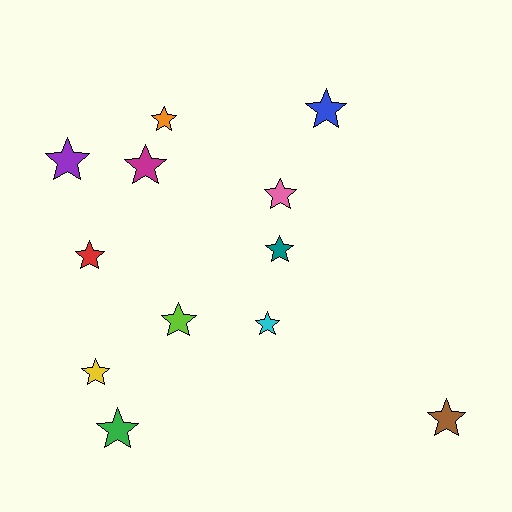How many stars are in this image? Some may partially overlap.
There are 12 stars.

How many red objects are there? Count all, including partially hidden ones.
There is 1 red object.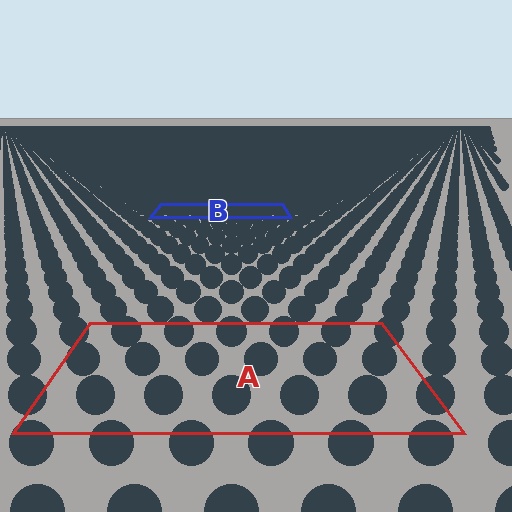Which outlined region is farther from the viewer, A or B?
Region B is farther from the viewer — the texture elements inside it appear smaller and more densely packed.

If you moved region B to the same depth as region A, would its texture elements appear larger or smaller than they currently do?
They would appear larger. At a closer depth, the same texture elements are projected at a bigger on-screen size.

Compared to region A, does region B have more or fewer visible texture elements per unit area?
Region B has more texture elements per unit area — they are packed more densely because it is farther away.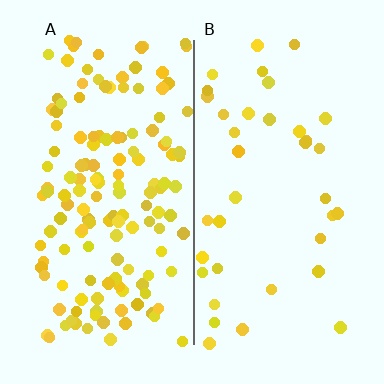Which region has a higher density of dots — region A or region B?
A (the left).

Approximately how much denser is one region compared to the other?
Approximately 3.8× — region A over region B.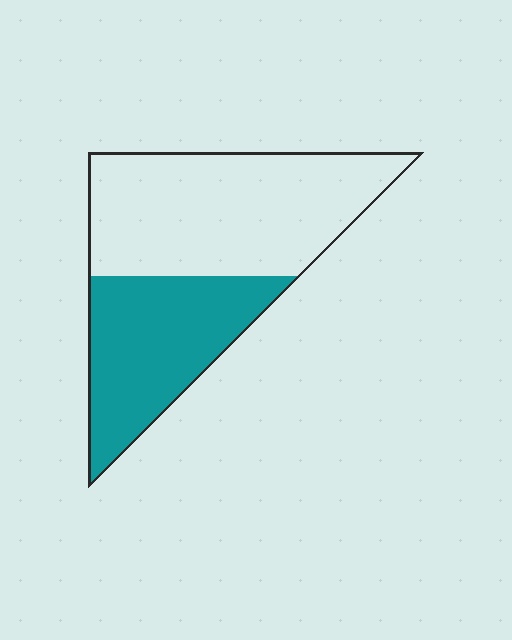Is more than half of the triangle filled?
No.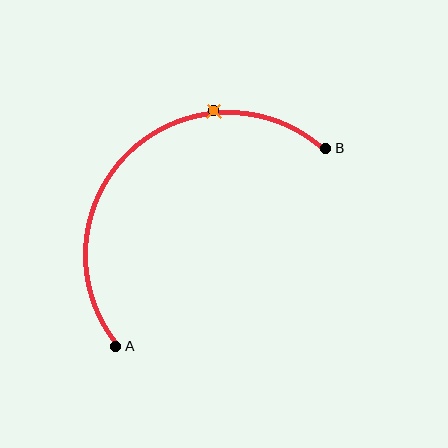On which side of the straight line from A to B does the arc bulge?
The arc bulges above and to the left of the straight line connecting A and B.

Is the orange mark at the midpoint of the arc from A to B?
No. The orange mark lies on the arc but is closer to endpoint B. The arc midpoint would be at the point on the curve equidistant along the arc from both A and B.